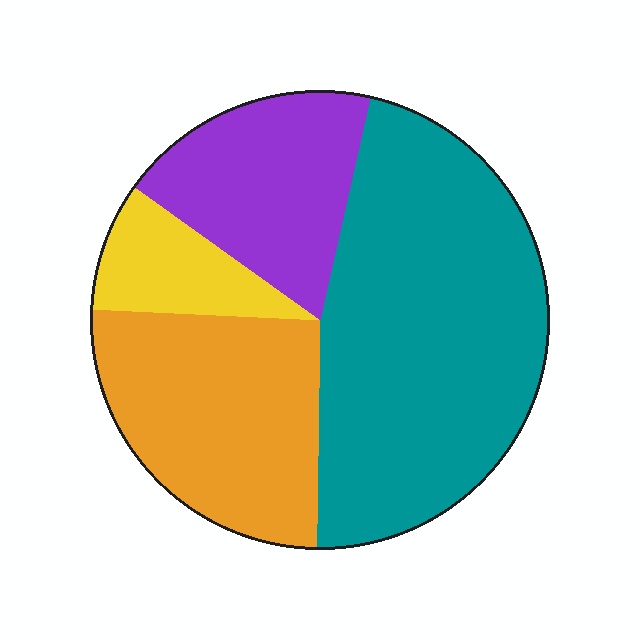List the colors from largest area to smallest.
From largest to smallest: teal, orange, purple, yellow.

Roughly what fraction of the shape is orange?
Orange takes up about one quarter (1/4) of the shape.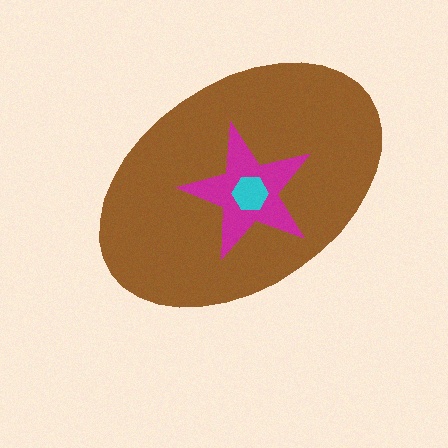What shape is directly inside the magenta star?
The cyan hexagon.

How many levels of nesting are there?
3.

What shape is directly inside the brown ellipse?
The magenta star.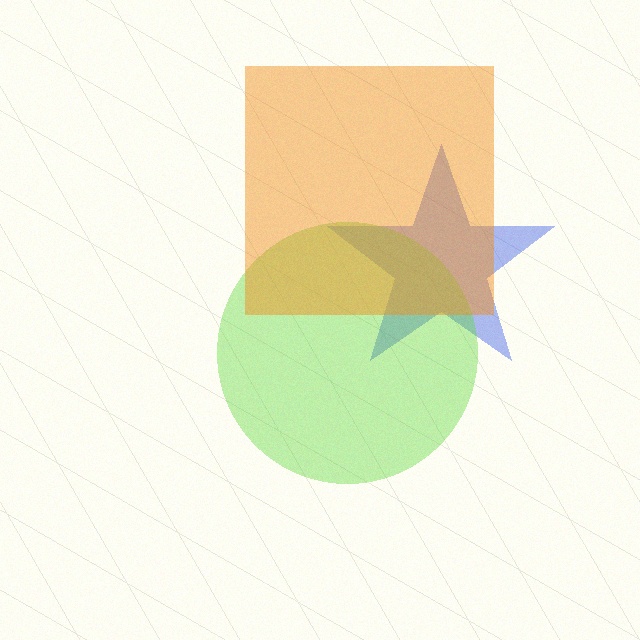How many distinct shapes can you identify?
There are 3 distinct shapes: a blue star, a lime circle, an orange square.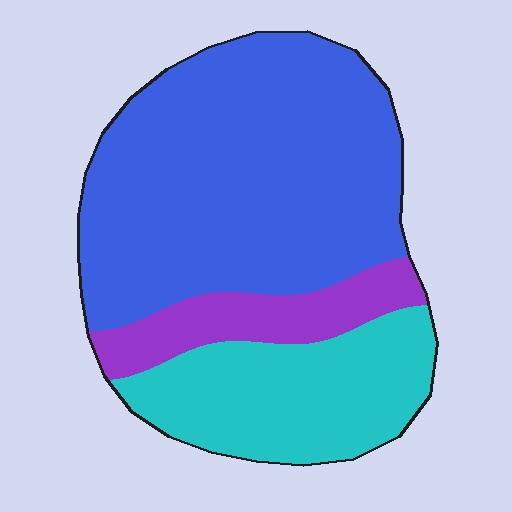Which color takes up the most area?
Blue, at roughly 60%.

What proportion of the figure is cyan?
Cyan takes up about one quarter (1/4) of the figure.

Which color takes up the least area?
Purple, at roughly 15%.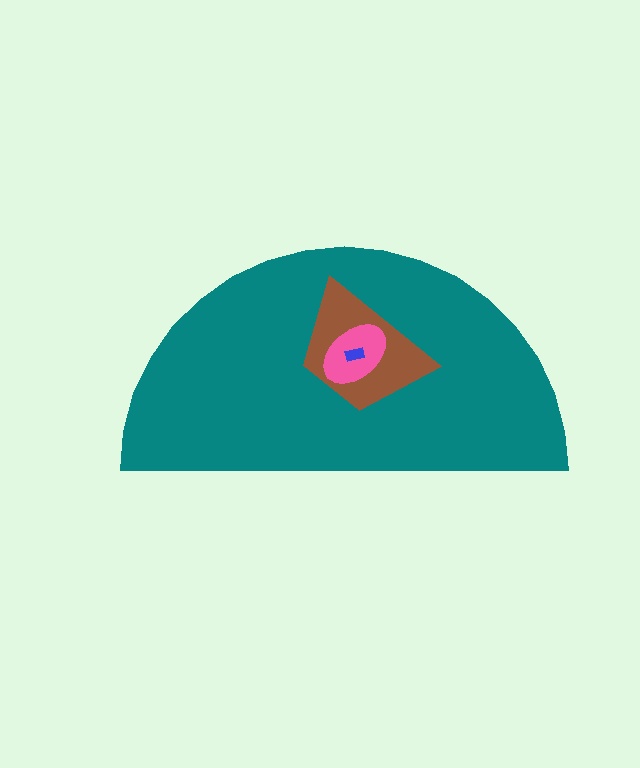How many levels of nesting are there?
4.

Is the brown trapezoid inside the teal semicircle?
Yes.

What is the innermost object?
The blue rectangle.